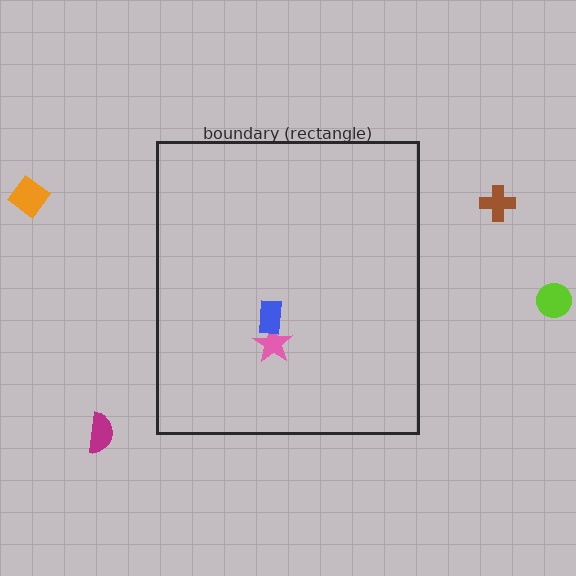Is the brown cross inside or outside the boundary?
Outside.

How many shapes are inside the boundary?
2 inside, 4 outside.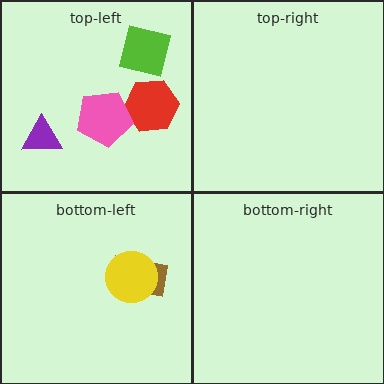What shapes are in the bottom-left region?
The brown rectangle, the yellow circle.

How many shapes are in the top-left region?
4.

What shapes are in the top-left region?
The red hexagon, the purple triangle, the lime square, the pink pentagon.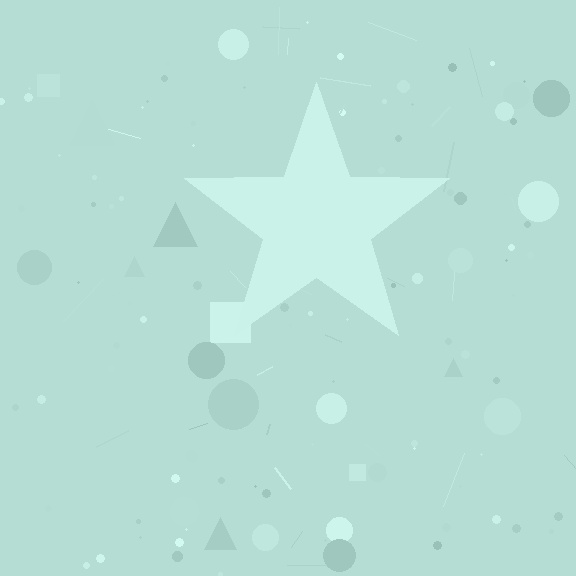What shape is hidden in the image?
A star is hidden in the image.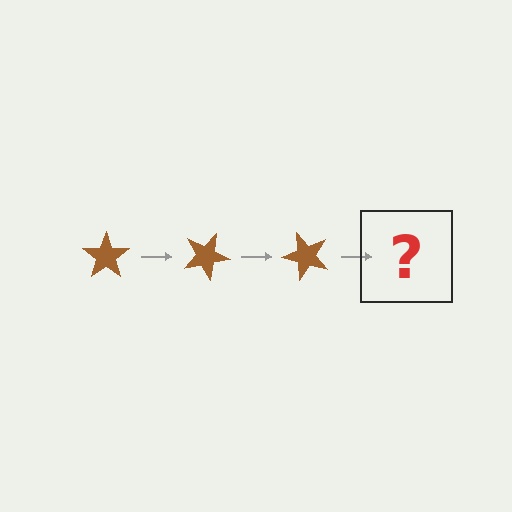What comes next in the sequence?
The next element should be a brown star rotated 75 degrees.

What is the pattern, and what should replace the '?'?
The pattern is that the star rotates 25 degrees each step. The '?' should be a brown star rotated 75 degrees.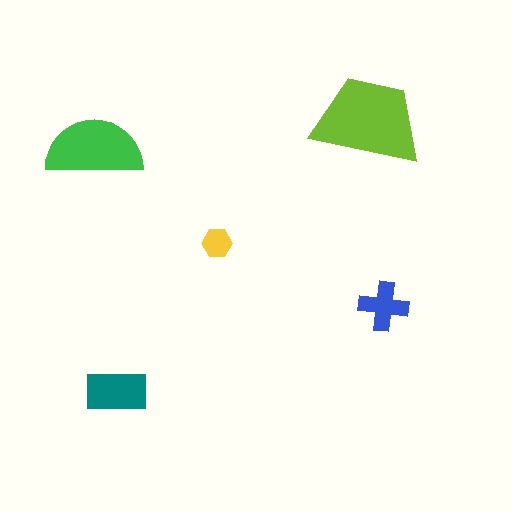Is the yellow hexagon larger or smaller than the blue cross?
Smaller.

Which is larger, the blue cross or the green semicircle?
The green semicircle.